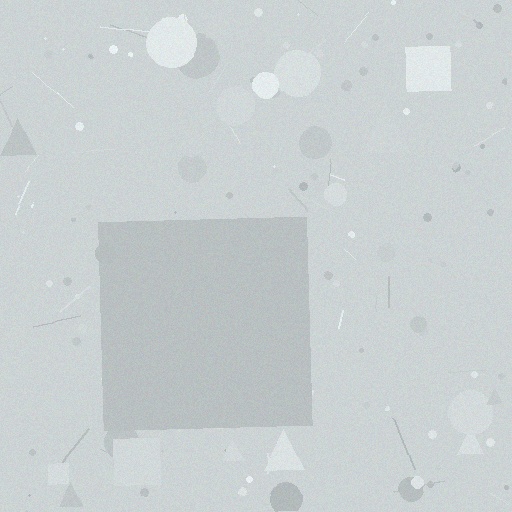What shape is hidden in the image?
A square is hidden in the image.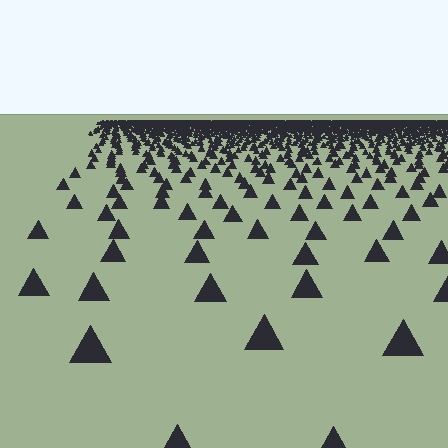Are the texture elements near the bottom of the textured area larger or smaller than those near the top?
Larger. Near the bottom, elements are closer to the viewer and appear at a bigger on-screen size.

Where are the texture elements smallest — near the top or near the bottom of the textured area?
Near the top.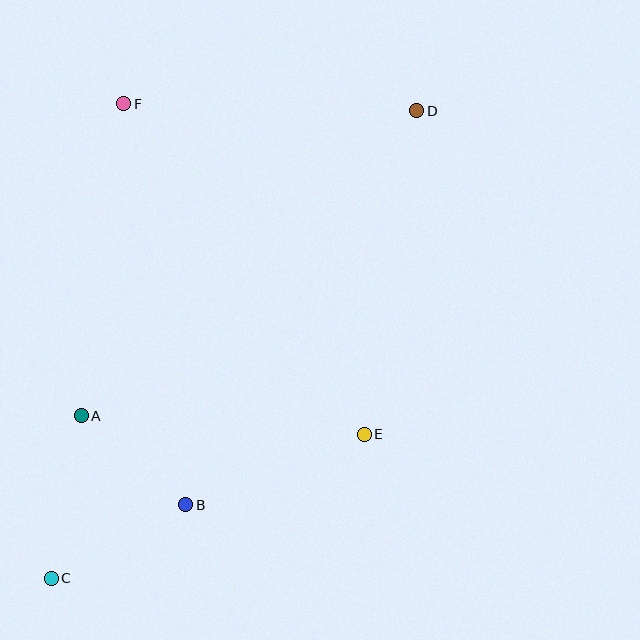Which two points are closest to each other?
Points A and B are closest to each other.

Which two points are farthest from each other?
Points C and D are farthest from each other.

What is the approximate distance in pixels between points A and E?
The distance between A and E is approximately 284 pixels.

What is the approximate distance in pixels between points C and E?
The distance between C and E is approximately 344 pixels.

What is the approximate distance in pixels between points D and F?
The distance between D and F is approximately 293 pixels.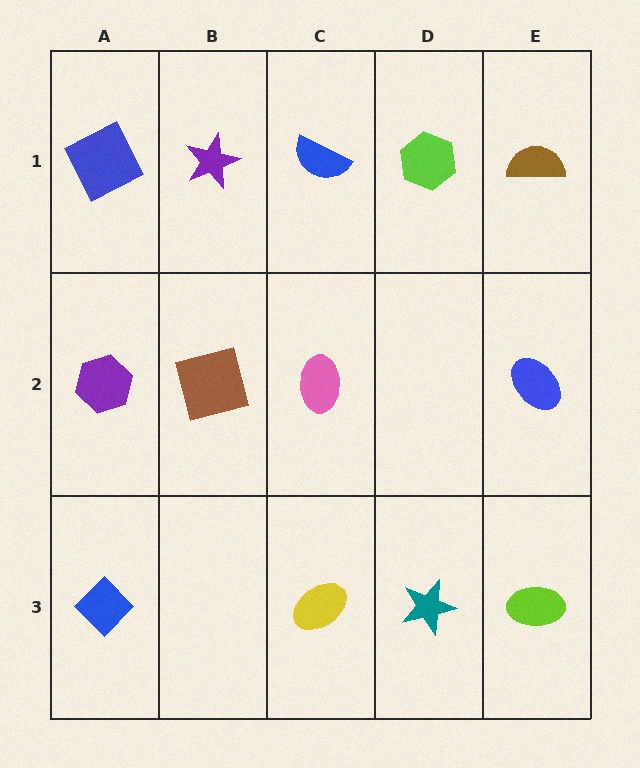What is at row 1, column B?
A purple star.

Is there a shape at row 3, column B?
No, that cell is empty.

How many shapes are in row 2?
4 shapes.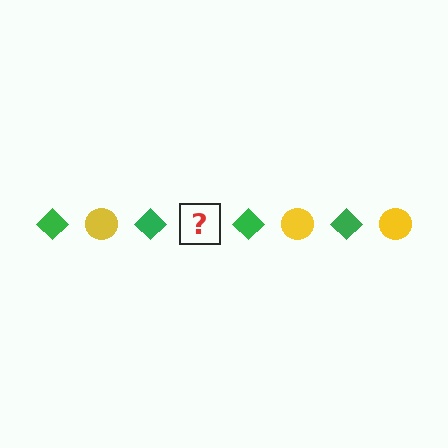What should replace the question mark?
The question mark should be replaced with a yellow circle.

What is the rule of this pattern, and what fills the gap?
The rule is that the pattern alternates between green diamond and yellow circle. The gap should be filled with a yellow circle.